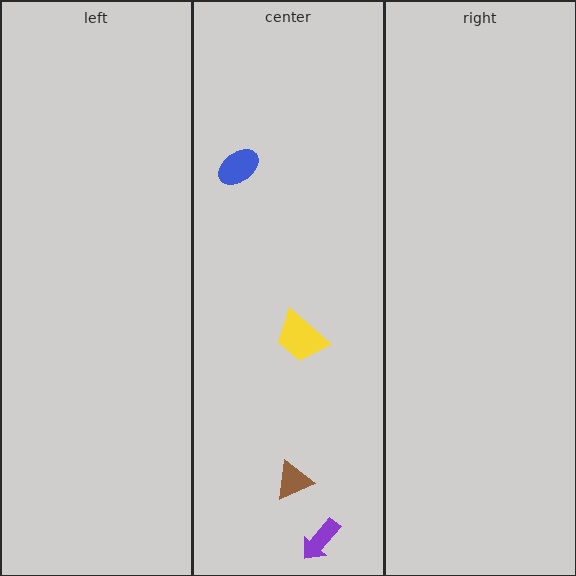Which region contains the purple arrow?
The center region.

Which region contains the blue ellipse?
The center region.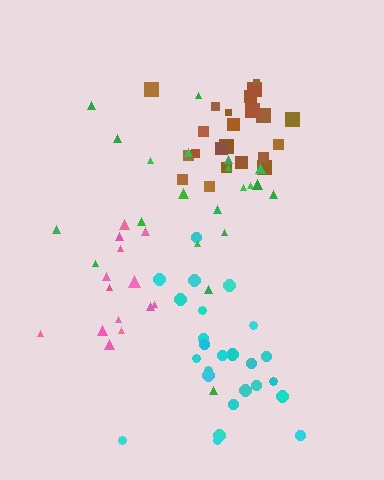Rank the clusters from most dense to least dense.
brown, cyan, pink, green.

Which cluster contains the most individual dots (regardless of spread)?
Cyan (25).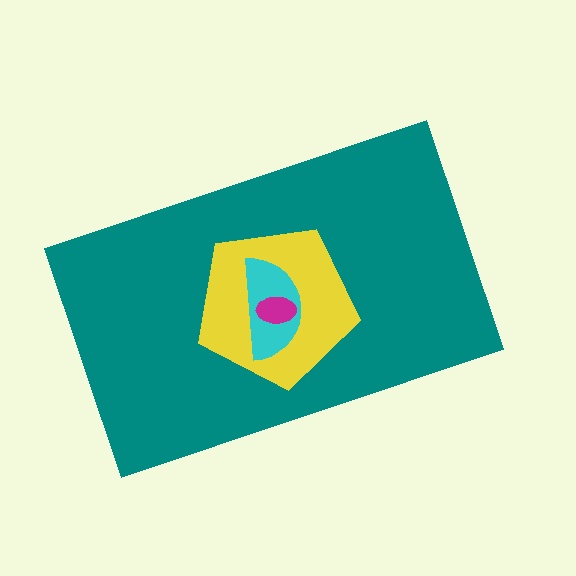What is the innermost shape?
The magenta ellipse.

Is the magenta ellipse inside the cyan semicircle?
Yes.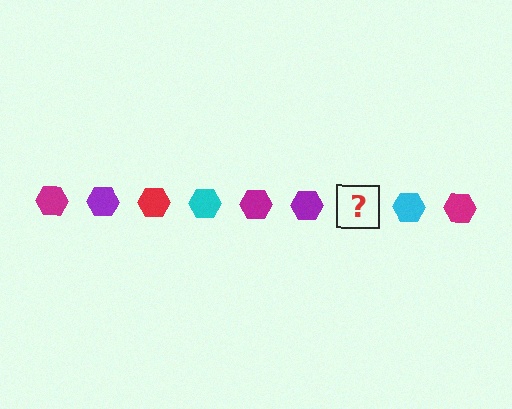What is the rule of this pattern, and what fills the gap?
The rule is that the pattern cycles through magenta, purple, red, cyan hexagons. The gap should be filled with a red hexagon.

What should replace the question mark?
The question mark should be replaced with a red hexagon.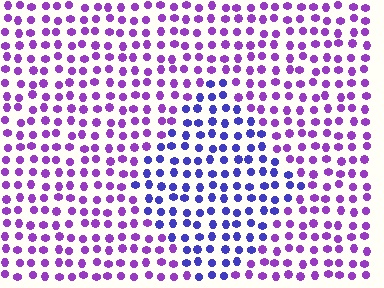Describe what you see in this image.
The image is filled with small purple elements in a uniform arrangement. A diamond-shaped region is visible where the elements are tinted to a slightly different hue, forming a subtle color boundary.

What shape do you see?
I see a diamond.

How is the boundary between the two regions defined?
The boundary is defined purely by a slight shift in hue (about 39 degrees). Spacing, size, and orientation are identical on both sides.